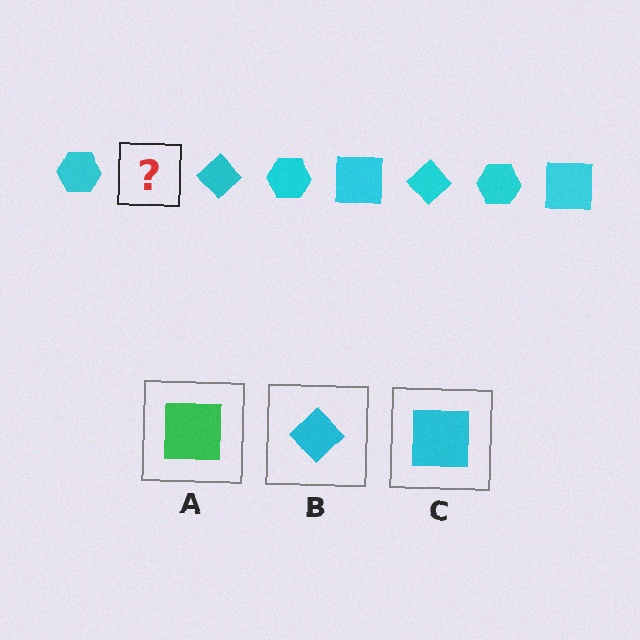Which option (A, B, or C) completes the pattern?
C.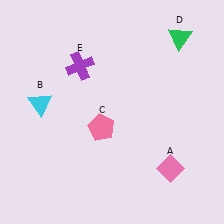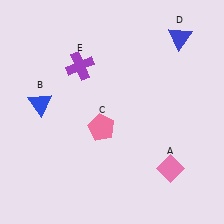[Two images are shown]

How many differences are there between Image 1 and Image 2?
There are 2 differences between the two images.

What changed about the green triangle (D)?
In Image 1, D is green. In Image 2, it changed to blue.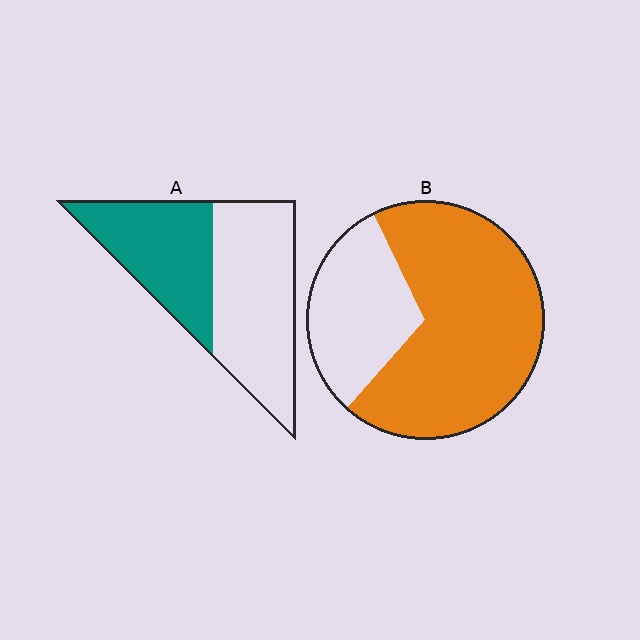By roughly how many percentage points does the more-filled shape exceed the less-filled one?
By roughly 25 percentage points (B over A).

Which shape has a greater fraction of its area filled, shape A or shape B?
Shape B.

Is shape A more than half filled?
No.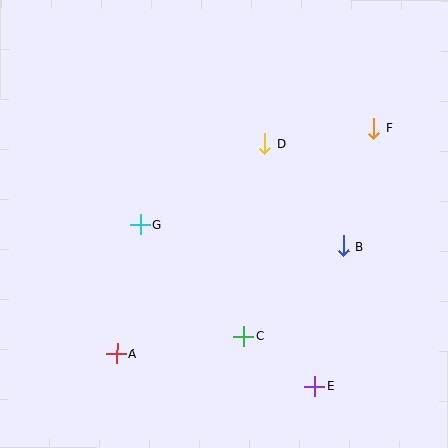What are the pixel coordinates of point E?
Point E is at (315, 387).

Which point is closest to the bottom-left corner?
Point A is closest to the bottom-left corner.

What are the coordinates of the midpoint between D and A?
The midpoint between D and A is at (191, 249).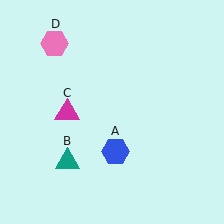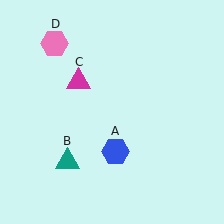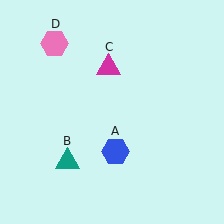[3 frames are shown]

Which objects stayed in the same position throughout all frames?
Blue hexagon (object A) and teal triangle (object B) and pink hexagon (object D) remained stationary.